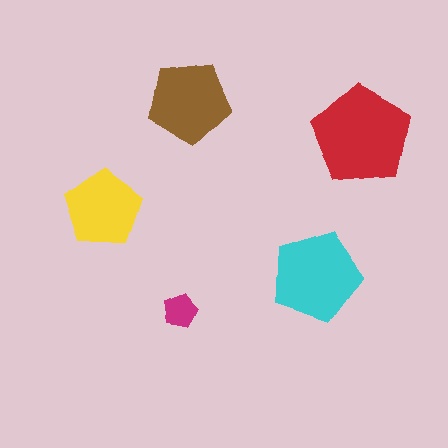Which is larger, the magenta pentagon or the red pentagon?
The red one.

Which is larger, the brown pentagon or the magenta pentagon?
The brown one.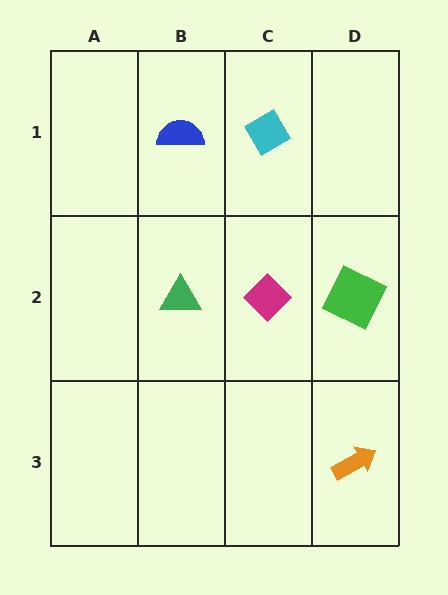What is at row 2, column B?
A green triangle.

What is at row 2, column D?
A green square.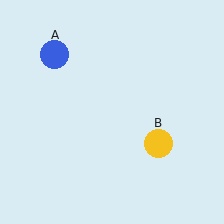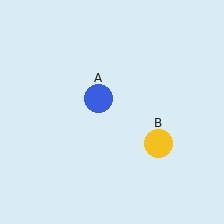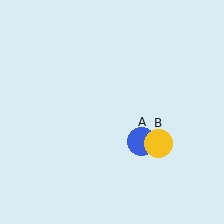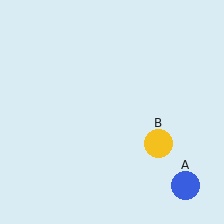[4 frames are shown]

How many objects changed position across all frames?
1 object changed position: blue circle (object A).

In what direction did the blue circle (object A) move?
The blue circle (object A) moved down and to the right.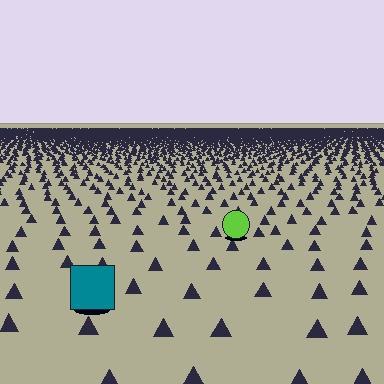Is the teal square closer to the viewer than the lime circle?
Yes. The teal square is closer — you can tell from the texture gradient: the ground texture is coarser near it.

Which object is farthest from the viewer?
The lime circle is farthest from the viewer. It appears smaller and the ground texture around it is denser.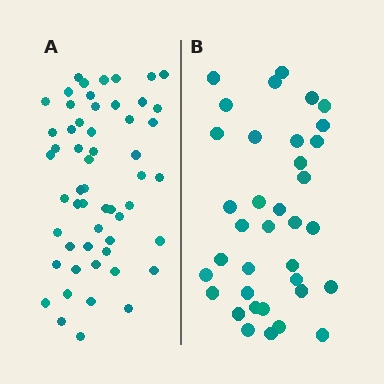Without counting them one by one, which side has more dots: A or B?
Region A (the left region) has more dots.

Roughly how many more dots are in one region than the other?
Region A has approximately 20 more dots than region B.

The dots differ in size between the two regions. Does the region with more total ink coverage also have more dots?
No. Region B has more total ink coverage because its dots are larger, but region A actually contains more individual dots. Total area can be misleading — the number of items is what matters here.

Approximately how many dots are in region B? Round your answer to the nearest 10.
About 40 dots. (The exact count is 36, which rounds to 40.)